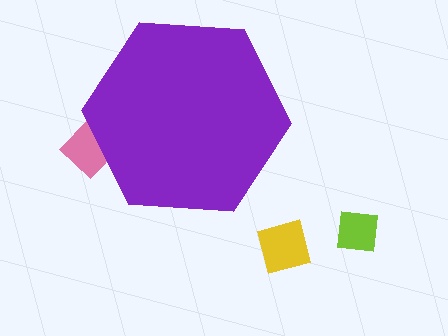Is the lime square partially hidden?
No, the lime square is fully visible.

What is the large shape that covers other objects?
A purple hexagon.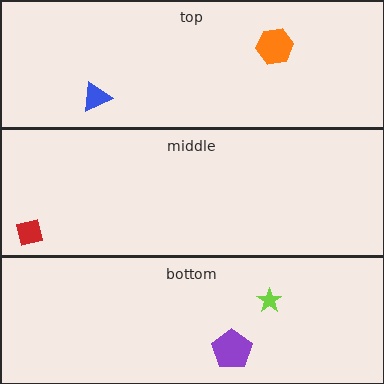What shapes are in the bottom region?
The purple pentagon, the lime star.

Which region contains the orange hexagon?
The top region.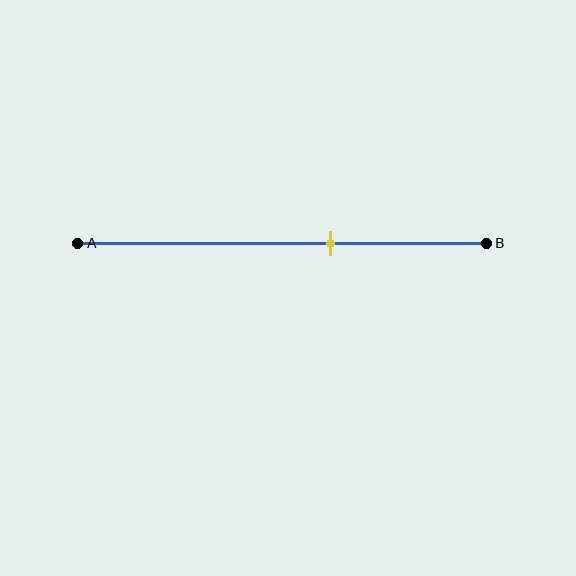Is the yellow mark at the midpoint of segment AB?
No, the mark is at about 60% from A, not at the 50% midpoint.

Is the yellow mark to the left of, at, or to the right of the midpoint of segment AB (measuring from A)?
The yellow mark is to the right of the midpoint of segment AB.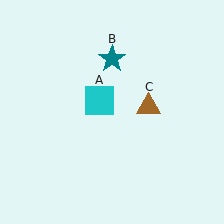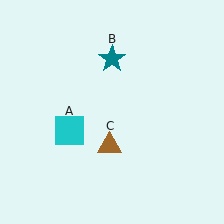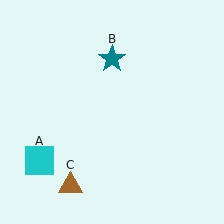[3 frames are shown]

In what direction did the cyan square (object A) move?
The cyan square (object A) moved down and to the left.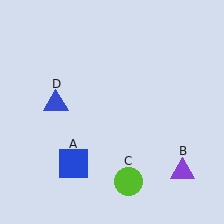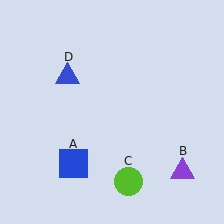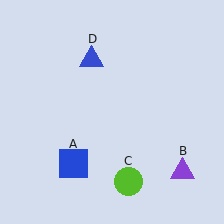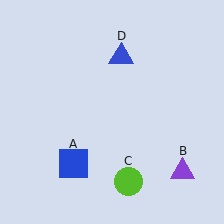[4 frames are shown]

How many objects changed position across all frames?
1 object changed position: blue triangle (object D).